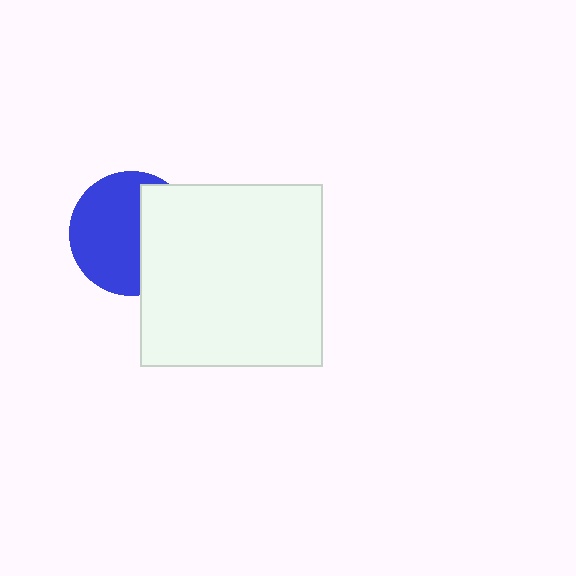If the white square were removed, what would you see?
You would see the complete blue circle.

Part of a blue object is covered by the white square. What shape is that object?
It is a circle.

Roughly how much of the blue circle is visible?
About half of it is visible (roughly 60%).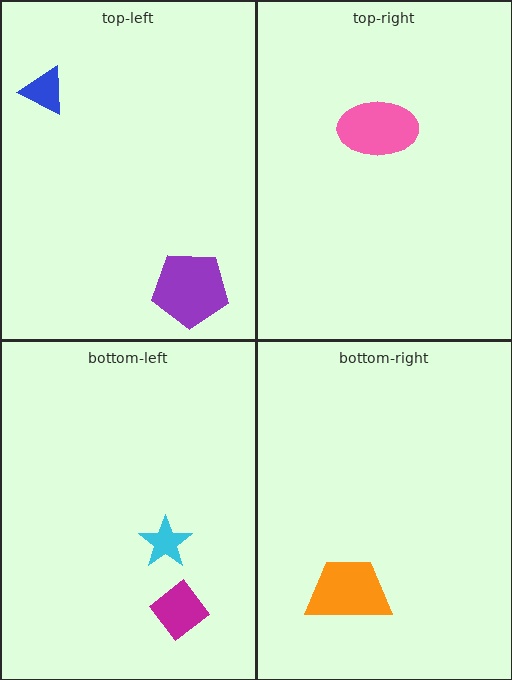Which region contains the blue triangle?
The top-left region.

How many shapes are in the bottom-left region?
2.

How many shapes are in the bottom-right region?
1.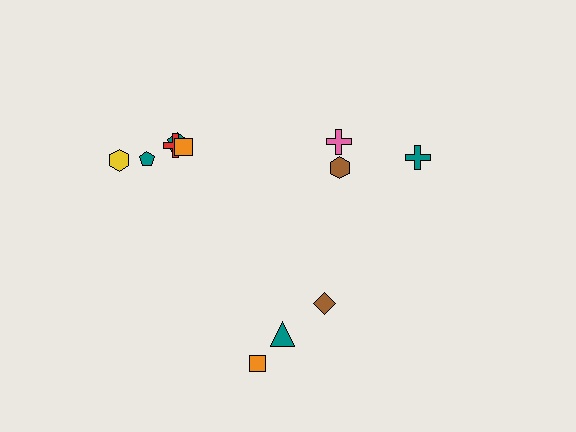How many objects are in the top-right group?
There are 3 objects.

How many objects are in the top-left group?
There are 5 objects.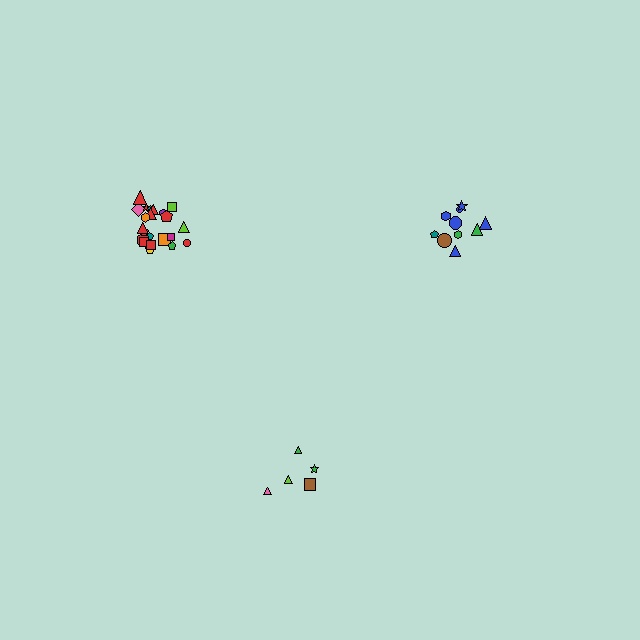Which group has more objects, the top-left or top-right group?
The top-left group.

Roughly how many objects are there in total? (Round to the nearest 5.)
Roughly 35 objects in total.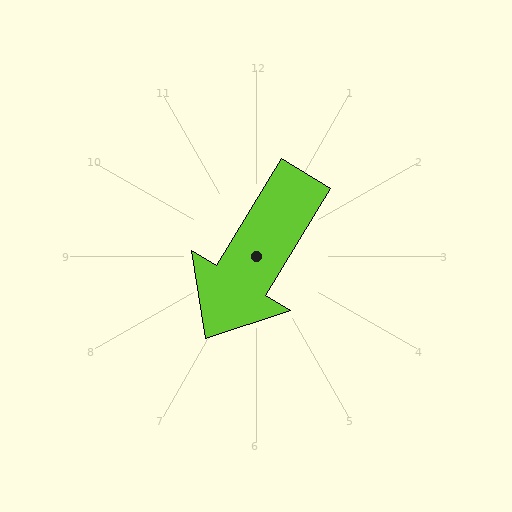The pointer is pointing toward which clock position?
Roughly 7 o'clock.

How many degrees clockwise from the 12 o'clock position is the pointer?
Approximately 211 degrees.